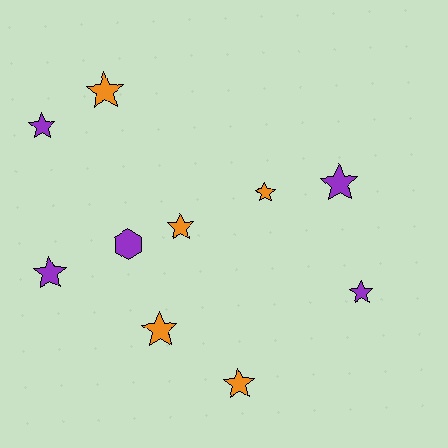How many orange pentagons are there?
There are no orange pentagons.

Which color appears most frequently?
Orange, with 5 objects.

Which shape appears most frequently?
Star, with 9 objects.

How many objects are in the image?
There are 10 objects.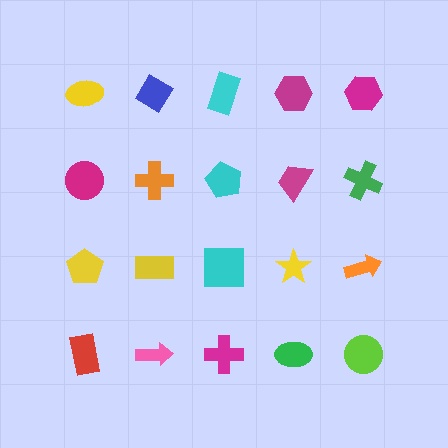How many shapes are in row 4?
5 shapes.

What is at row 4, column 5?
A lime circle.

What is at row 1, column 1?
A yellow ellipse.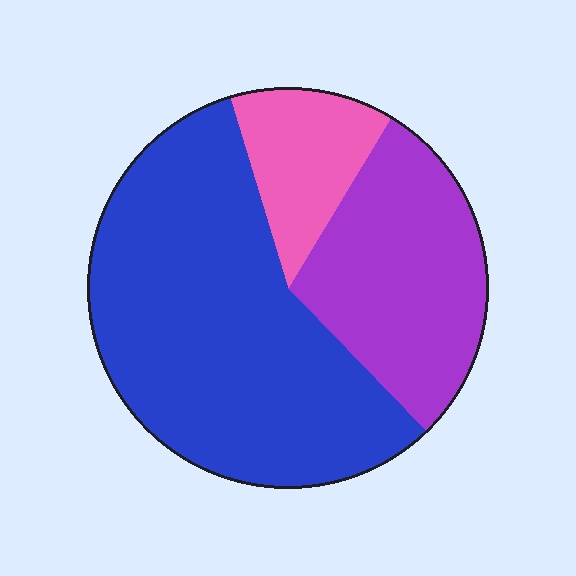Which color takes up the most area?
Blue, at roughly 60%.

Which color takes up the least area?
Pink, at roughly 15%.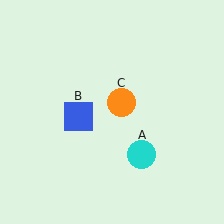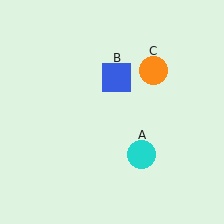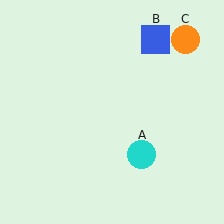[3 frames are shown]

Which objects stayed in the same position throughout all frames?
Cyan circle (object A) remained stationary.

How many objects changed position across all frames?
2 objects changed position: blue square (object B), orange circle (object C).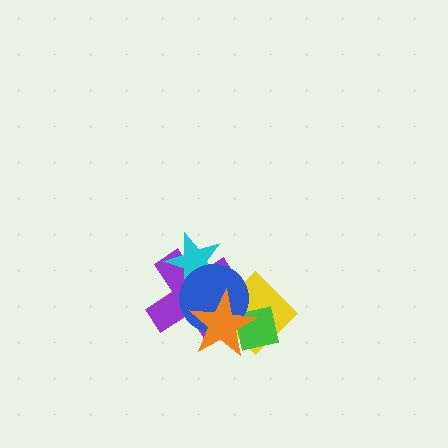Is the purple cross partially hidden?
Yes, it is partially covered by another shape.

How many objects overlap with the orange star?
4 objects overlap with the orange star.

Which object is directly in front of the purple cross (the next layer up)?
The cyan star is directly in front of the purple cross.